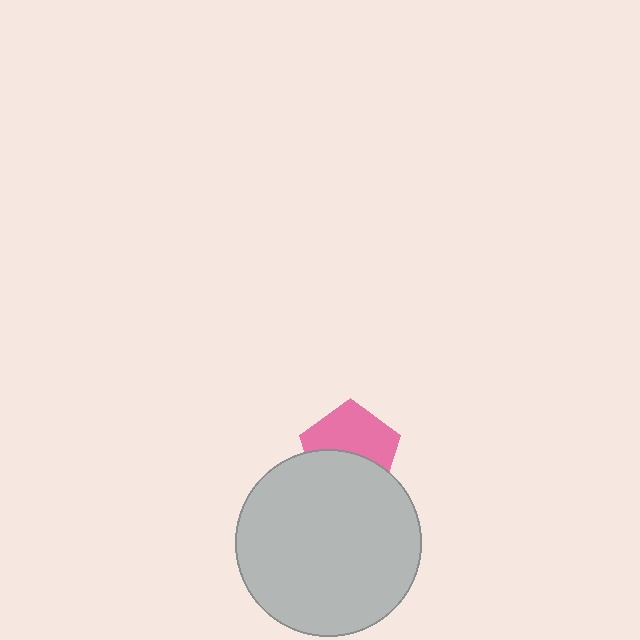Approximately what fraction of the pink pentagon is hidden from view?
Roughly 45% of the pink pentagon is hidden behind the light gray circle.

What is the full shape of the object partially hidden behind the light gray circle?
The partially hidden object is a pink pentagon.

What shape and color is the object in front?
The object in front is a light gray circle.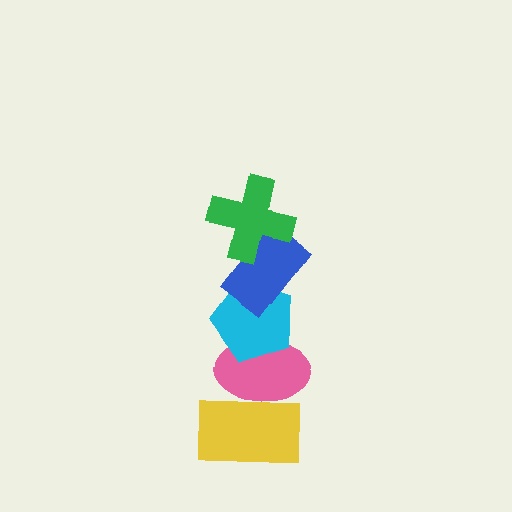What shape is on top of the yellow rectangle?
The pink ellipse is on top of the yellow rectangle.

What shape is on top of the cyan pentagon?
The blue rectangle is on top of the cyan pentagon.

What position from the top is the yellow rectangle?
The yellow rectangle is 5th from the top.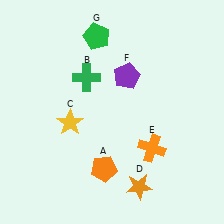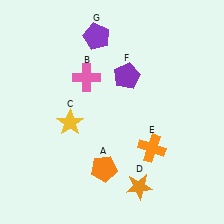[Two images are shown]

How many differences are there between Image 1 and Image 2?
There are 2 differences between the two images.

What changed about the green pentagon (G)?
In Image 1, G is green. In Image 2, it changed to purple.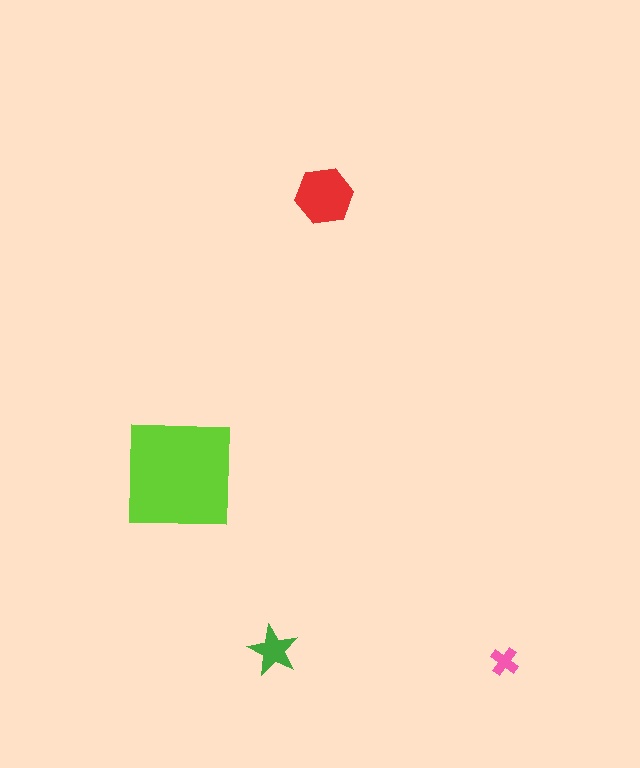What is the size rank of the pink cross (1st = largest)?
4th.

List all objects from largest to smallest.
The lime square, the red hexagon, the green star, the pink cross.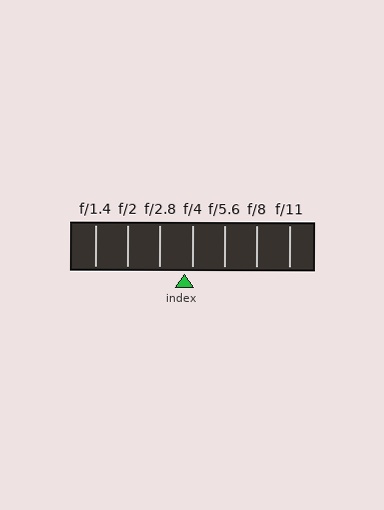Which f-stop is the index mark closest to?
The index mark is closest to f/4.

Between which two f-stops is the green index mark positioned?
The index mark is between f/2.8 and f/4.